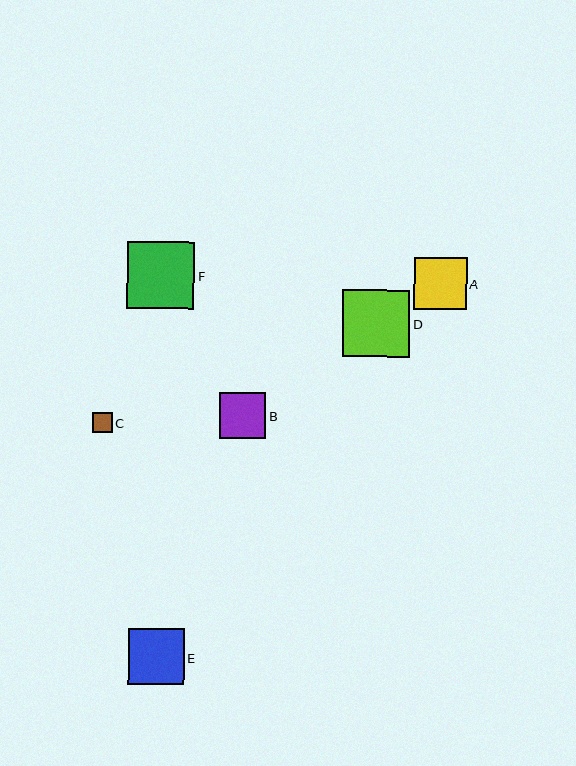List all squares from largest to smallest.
From largest to smallest: F, D, E, A, B, C.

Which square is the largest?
Square F is the largest with a size of approximately 67 pixels.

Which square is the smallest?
Square C is the smallest with a size of approximately 20 pixels.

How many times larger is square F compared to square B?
Square F is approximately 1.5 times the size of square B.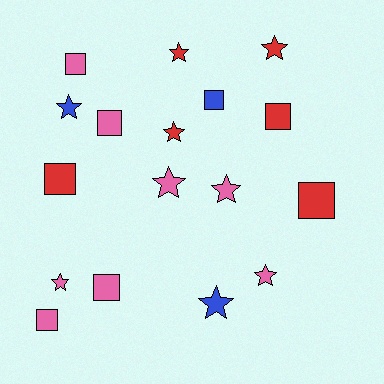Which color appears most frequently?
Pink, with 8 objects.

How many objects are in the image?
There are 17 objects.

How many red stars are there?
There are 3 red stars.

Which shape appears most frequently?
Star, with 9 objects.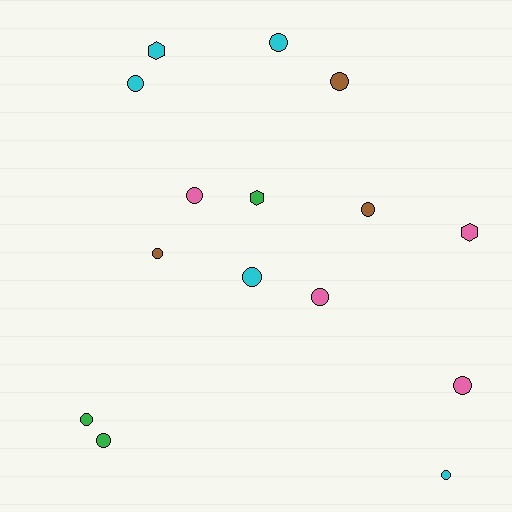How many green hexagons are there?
There is 1 green hexagon.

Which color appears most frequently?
Cyan, with 5 objects.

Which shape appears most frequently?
Circle, with 12 objects.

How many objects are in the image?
There are 15 objects.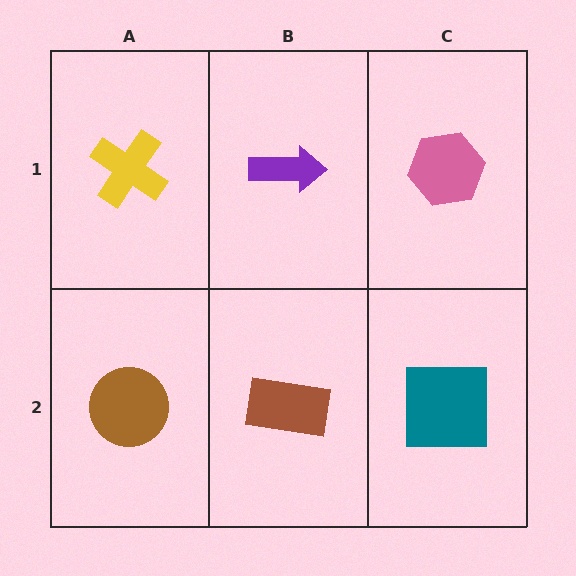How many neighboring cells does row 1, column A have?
2.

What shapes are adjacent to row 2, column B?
A purple arrow (row 1, column B), a brown circle (row 2, column A), a teal square (row 2, column C).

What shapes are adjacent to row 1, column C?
A teal square (row 2, column C), a purple arrow (row 1, column B).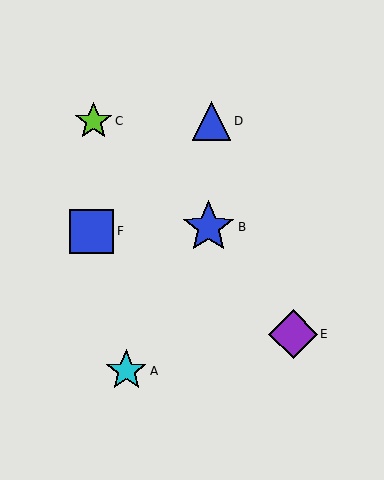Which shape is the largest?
The blue star (labeled B) is the largest.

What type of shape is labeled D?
Shape D is a blue triangle.